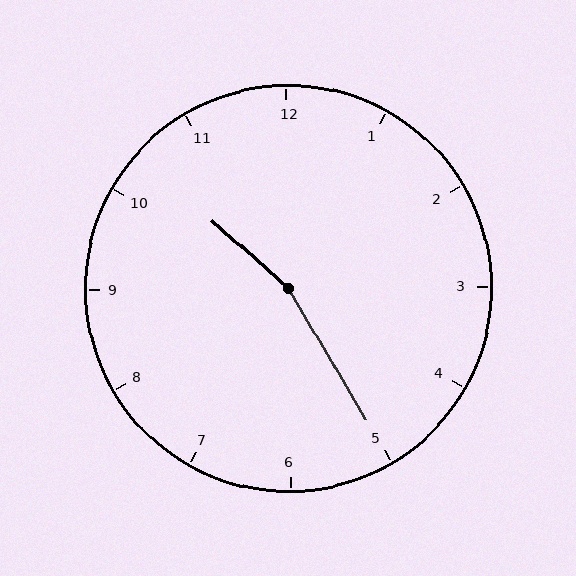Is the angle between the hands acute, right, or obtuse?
It is obtuse.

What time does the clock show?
10:25.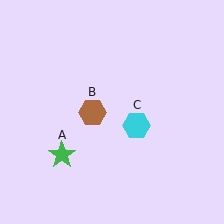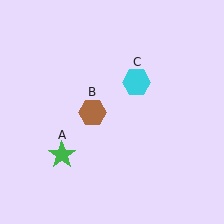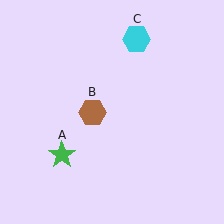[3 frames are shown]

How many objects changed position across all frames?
1 object changed position: cyan hexagon (object C).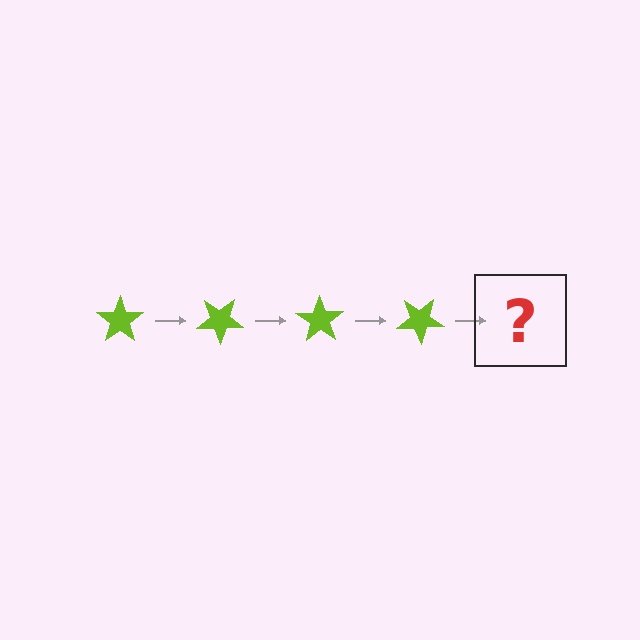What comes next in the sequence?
The next element should be a lime star rotated 140 degrees.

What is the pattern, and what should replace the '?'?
The pattern is that the star rotates 35 degrees each step. The '?' should be a lime star rotated 140 degrees.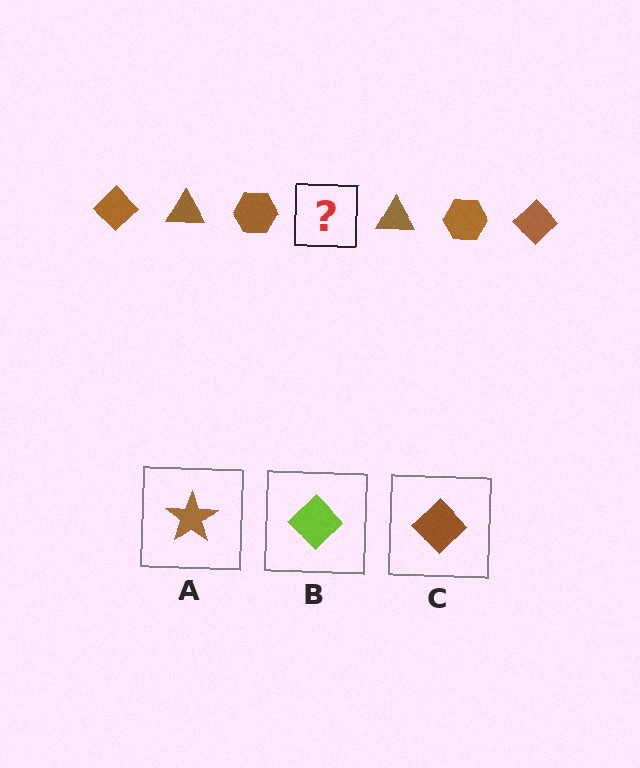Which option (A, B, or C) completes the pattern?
C.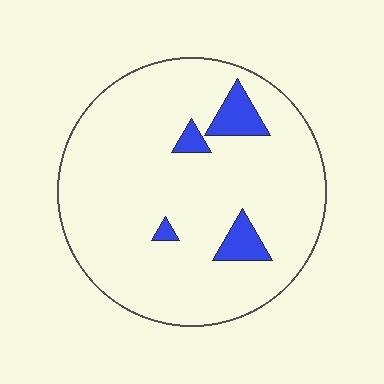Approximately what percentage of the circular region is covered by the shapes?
Approximately 10%.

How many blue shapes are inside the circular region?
4.